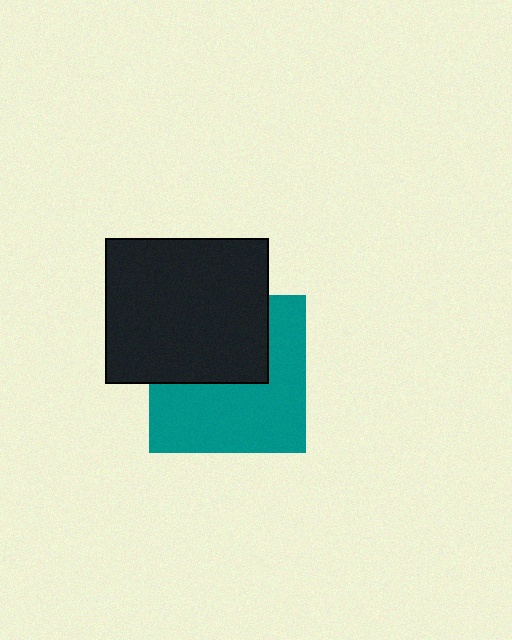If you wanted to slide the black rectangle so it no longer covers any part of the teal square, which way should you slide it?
Slide it up — that is the most direct way to separate the two shapes.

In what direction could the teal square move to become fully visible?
The teal square could move down. That would shift it out from behind the black rectangle entirely.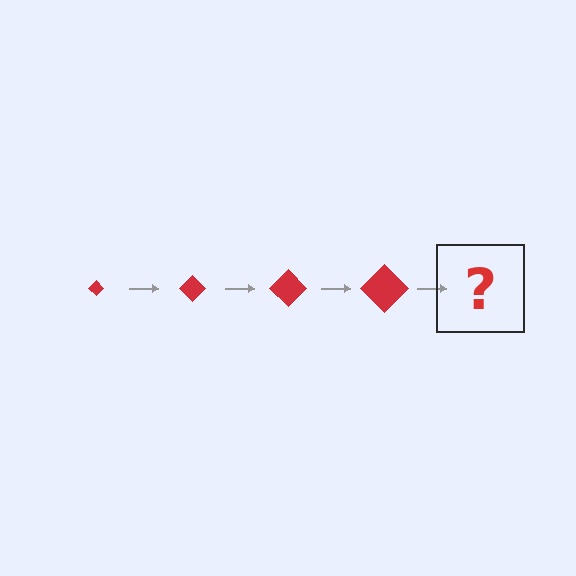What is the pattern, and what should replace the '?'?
The pattern is that the diamond gets progressively larger each step. The '?' should be a red diamond, larger than the previous one.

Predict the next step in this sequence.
The next step is a red diamond, larger than the previous one.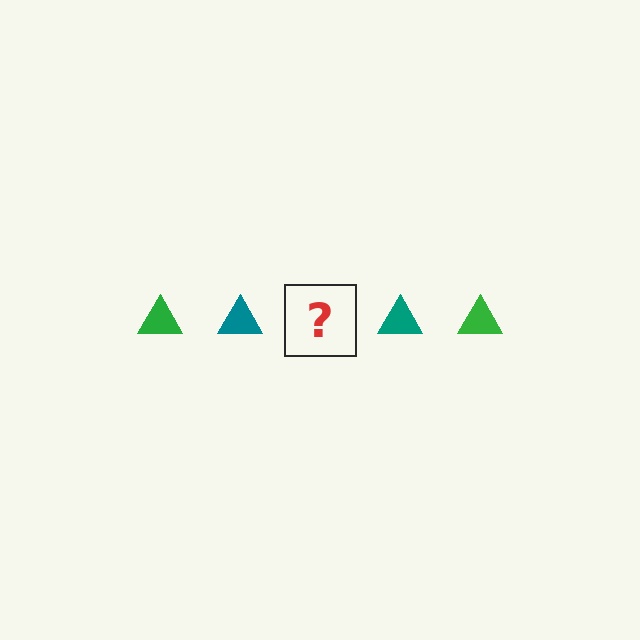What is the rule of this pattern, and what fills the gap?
The rule is that the pattern cycles through green, teal triangles. The gap should be filled with a green triangle.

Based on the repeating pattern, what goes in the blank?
The blank should be a green triangle.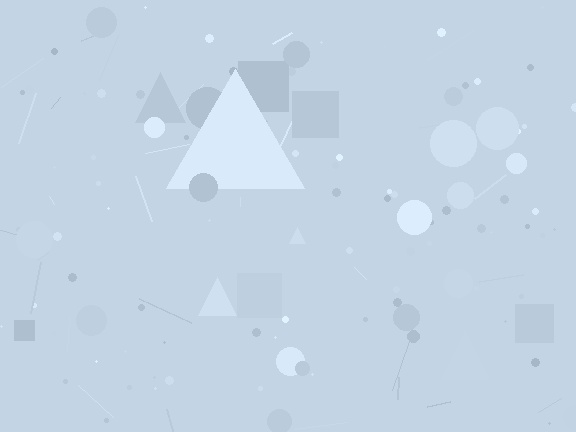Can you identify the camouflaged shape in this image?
The camouflaged shape is a triangle.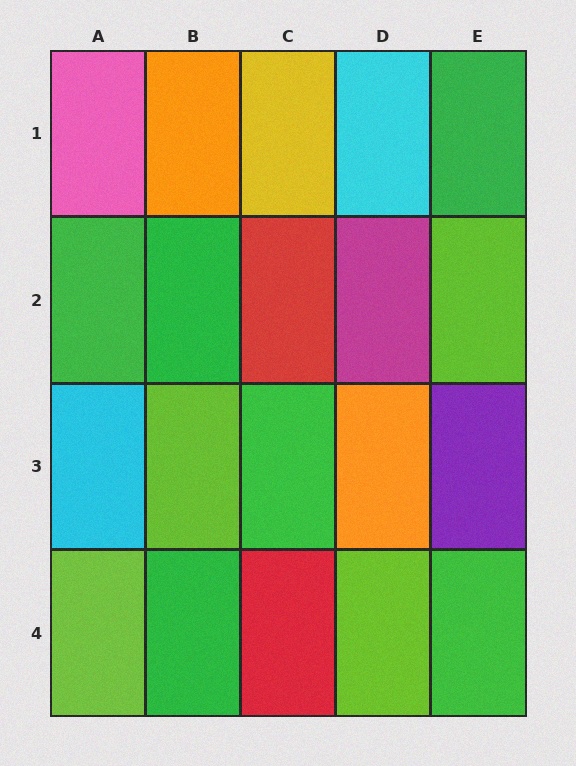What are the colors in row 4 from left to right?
Lime, green, red, lime, green.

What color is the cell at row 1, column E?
Green.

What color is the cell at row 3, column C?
Green.